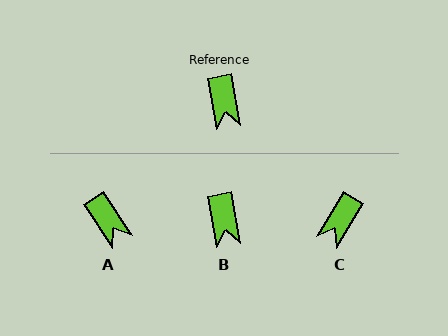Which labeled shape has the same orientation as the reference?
B.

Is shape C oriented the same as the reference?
No, it is off by about 42 degrees.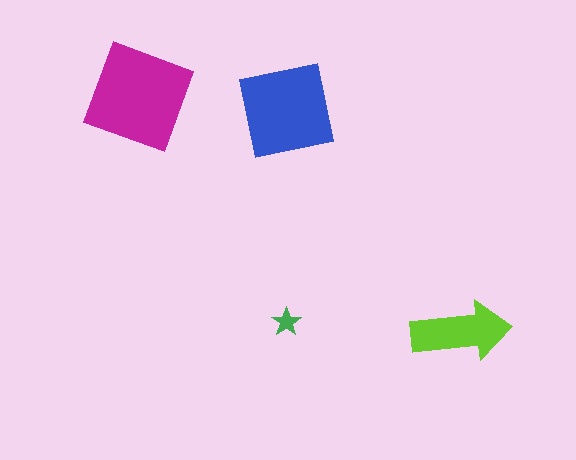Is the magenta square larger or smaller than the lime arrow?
Larger.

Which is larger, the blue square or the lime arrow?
The blue square.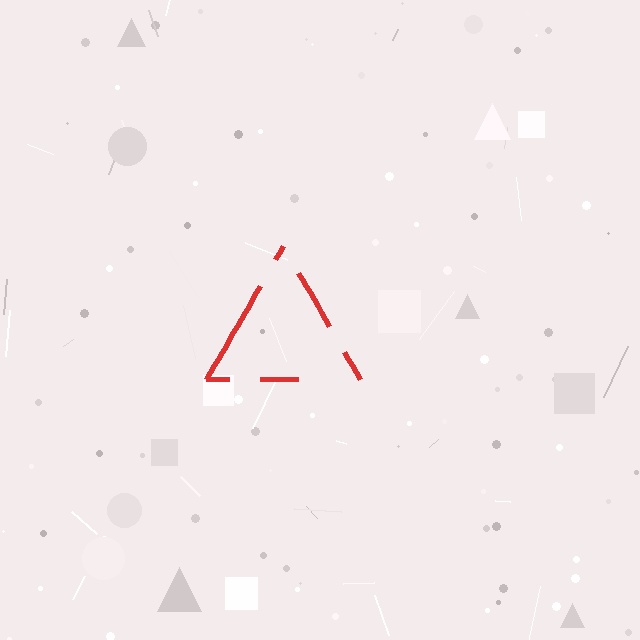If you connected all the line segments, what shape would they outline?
They would outline a triangle.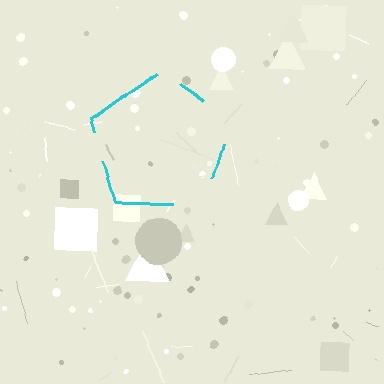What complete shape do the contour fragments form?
The contour fragments form a pentagon.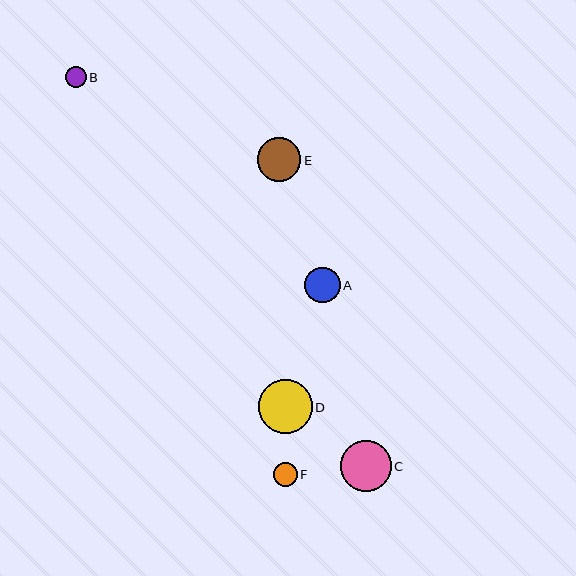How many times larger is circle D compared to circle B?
Circle D is approximately 2.6 times the size of circle B.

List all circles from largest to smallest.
From largest to smallest: D, C, E, A, F, B.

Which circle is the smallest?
Circle B is the smallest with a size of approximately 21 pixels.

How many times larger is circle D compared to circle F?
Circle D is approximately 2.3 times the size of circle F.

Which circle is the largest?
Circle D is the largest with a size of approximately 54 pixels.